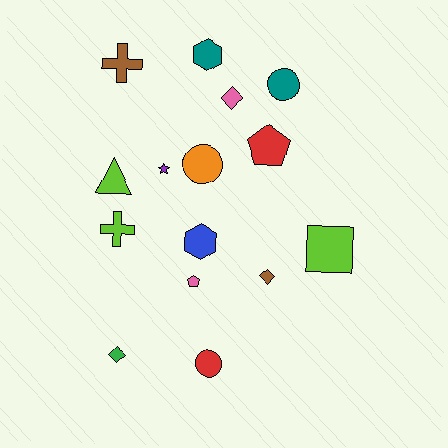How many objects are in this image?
There are 15 objects.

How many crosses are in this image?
There are 2 crosses.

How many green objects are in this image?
There is 1 green object.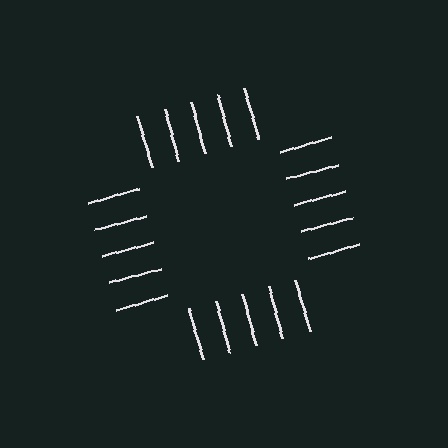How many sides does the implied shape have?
4 sides — the line-ends trace a square.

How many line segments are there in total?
20 — 5 along each of the 4 edges.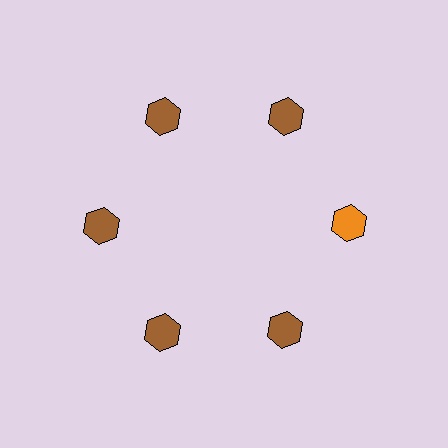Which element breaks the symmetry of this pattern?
The orange hexagon at roughly the 3 o'clock position breaks the symmetry. All other shapes are brown hexagons.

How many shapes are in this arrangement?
There are 6 shapes arranged in a ring pattern.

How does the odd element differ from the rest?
It has a different color: orange instead of brown.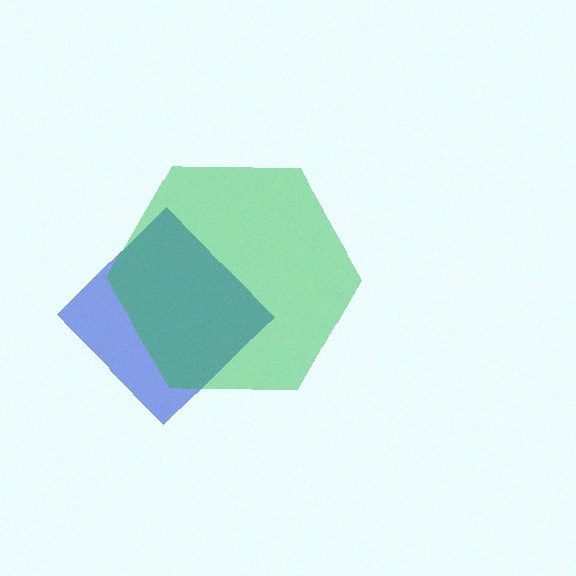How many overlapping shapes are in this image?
There are 2 overlapping shapes in the image.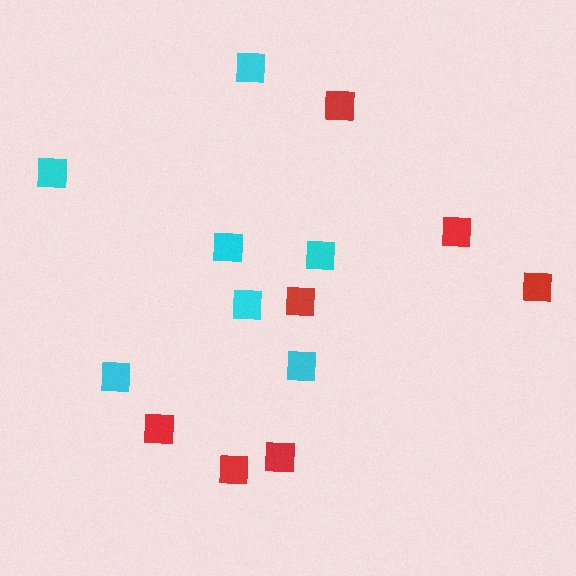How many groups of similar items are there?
There are 2 groups: one group of cyan squares (7) and one group of red squares (7).